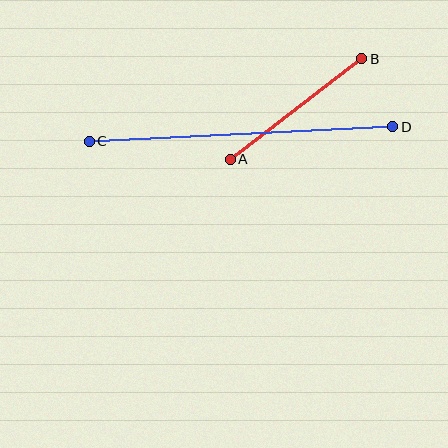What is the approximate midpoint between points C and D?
The midpoint is at approximately (241, 134) pixels.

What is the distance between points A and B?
The distance is approximately 165 pixels.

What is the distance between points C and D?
The distance is approximately 304 pixels.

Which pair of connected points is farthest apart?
Points C and D are farthest apart.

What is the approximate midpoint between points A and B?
The midpoint is at approximately (296, 109) pixels.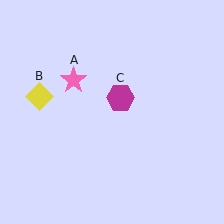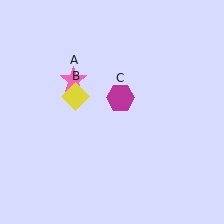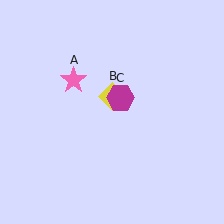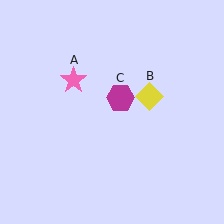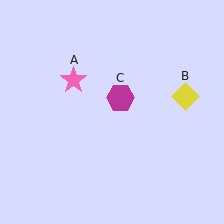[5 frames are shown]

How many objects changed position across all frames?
1 object changed position: yellow diamond (object B).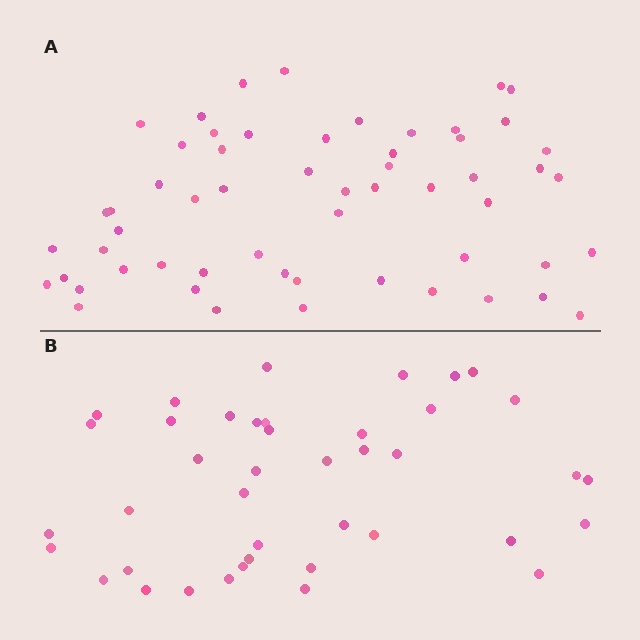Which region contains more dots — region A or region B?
Region A (the top region) has more dots.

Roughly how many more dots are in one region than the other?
Region A has approximately 15 more dots than region B.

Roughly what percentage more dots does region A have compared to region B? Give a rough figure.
About 40% more.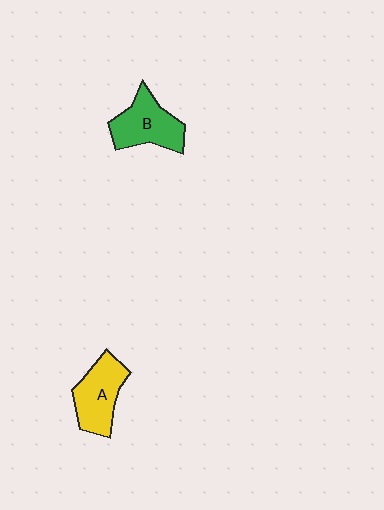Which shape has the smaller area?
Shape A (yellow).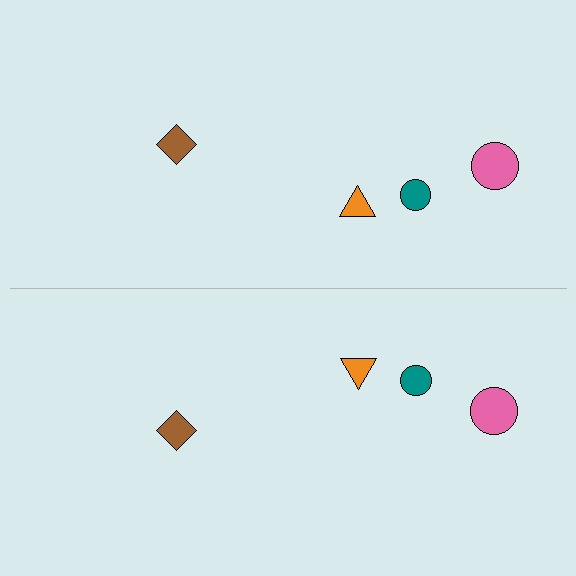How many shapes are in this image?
There are 8 shapes in this image.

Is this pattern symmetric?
Yes, this pattern has bilateral (reflection) symmetry.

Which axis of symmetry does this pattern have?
The pattern has a horizontal axis of symmetry running through the center of the image.